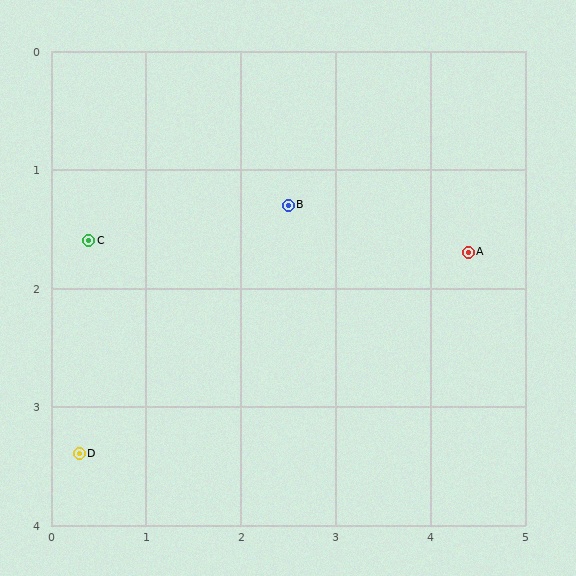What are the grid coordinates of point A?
Point A is at approximately (4.4, 1.7).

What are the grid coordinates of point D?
Point D is at approximately (0.3, 3.4).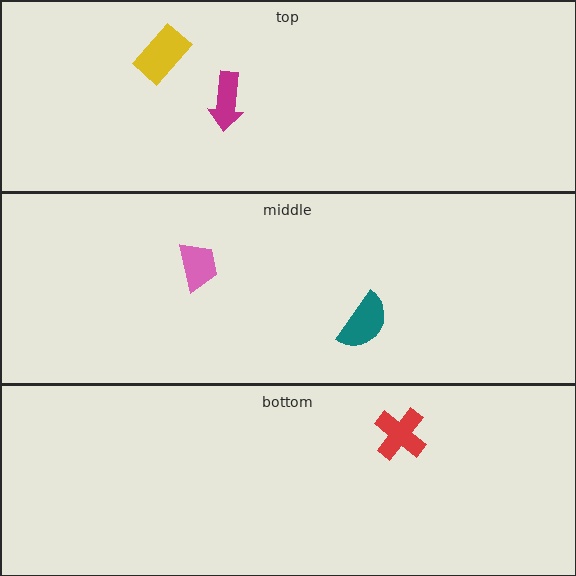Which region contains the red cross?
The bottom region.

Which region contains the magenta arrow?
The top region.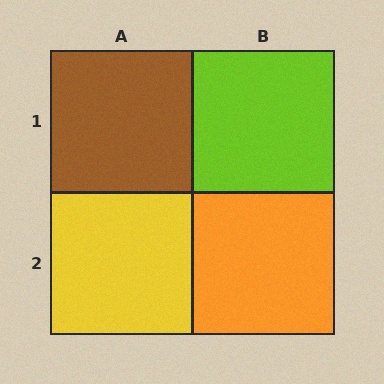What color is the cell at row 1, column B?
Lime.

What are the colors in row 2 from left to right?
Yellow, orange.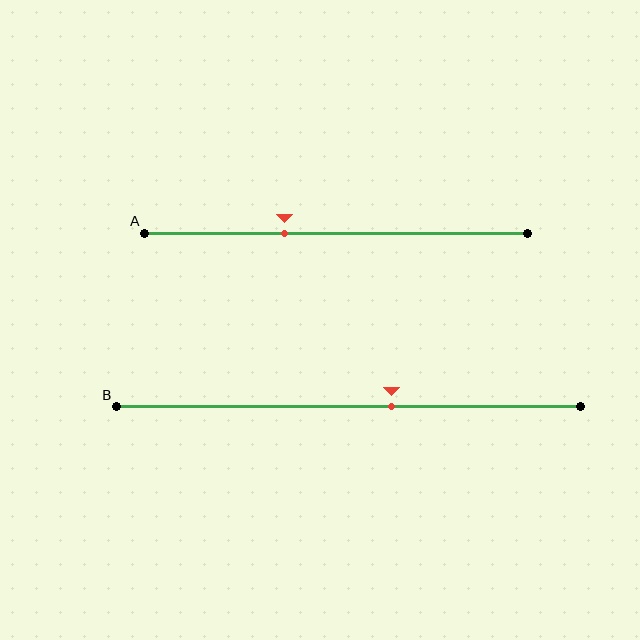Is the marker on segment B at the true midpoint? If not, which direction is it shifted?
No, the marker on segment B is shifted to the right by about 9% of the segment length.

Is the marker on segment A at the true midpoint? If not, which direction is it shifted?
No, the marker on segment A is shifted to the left by about 14% of the segment length.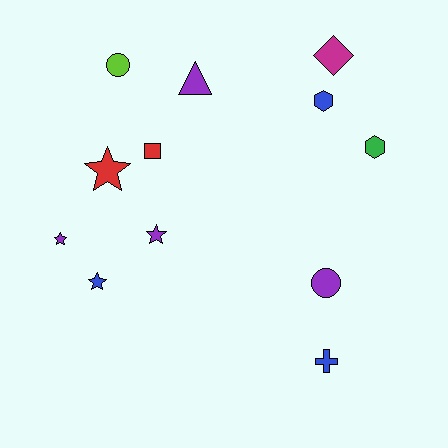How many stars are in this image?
There are 4 stars.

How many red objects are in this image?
There are 2 red objects.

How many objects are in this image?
There are 12 objects.